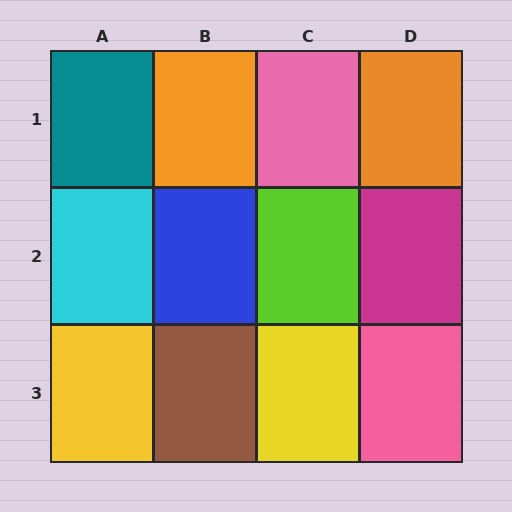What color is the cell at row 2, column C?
Lime.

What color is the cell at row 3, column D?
Pink.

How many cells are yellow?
2 cells are yellow.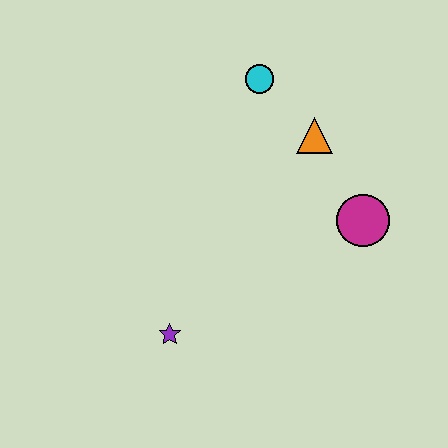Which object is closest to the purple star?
The magenta circle is closest to the purple star.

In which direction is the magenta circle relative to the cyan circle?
The magenta circle is below the cyan circle.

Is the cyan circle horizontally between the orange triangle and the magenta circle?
No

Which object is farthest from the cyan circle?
The purple star is farthest from the cyan circle.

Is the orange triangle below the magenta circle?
No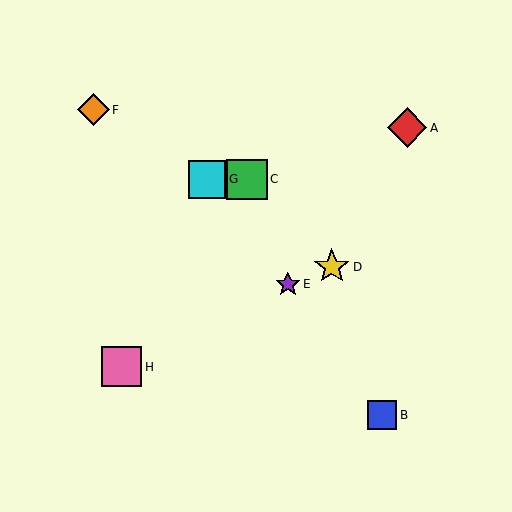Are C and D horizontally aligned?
No, C is at y≈180 and D is at y≈267.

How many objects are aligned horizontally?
2 objects (C, G) are aligned horizontally.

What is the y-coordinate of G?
Object G is at y≈180.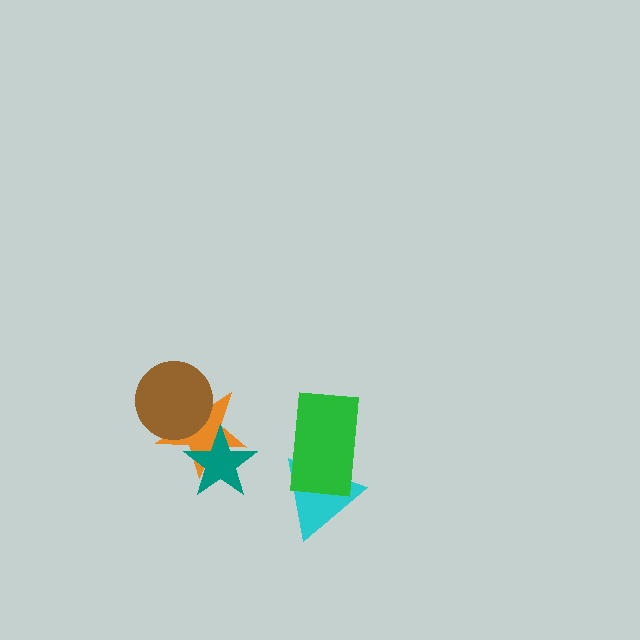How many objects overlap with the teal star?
1 object overlaps with the teal star.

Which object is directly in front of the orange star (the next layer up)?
The teal star is directly in front of the orange star.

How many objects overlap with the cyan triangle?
1 object overlaps with the cyan triangle.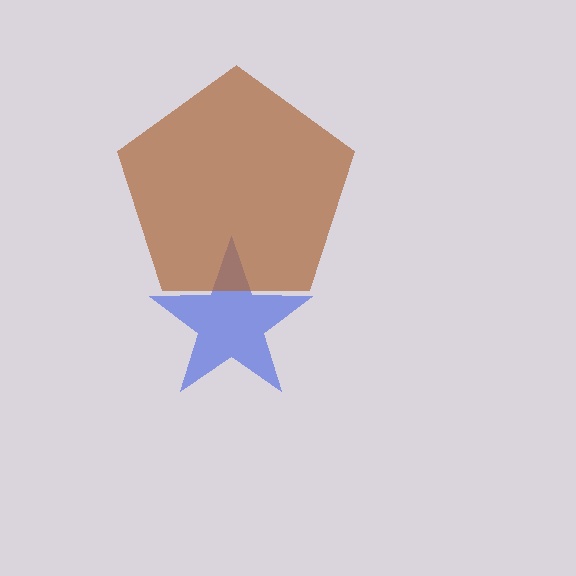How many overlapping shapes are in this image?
There are 2 overlapping shapes in the image.